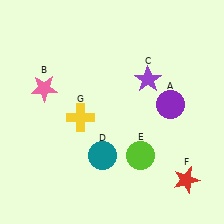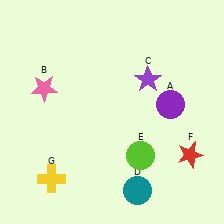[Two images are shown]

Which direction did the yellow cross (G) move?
The yellow cross (G) moved down.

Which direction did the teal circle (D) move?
The teal circle (D) moved right.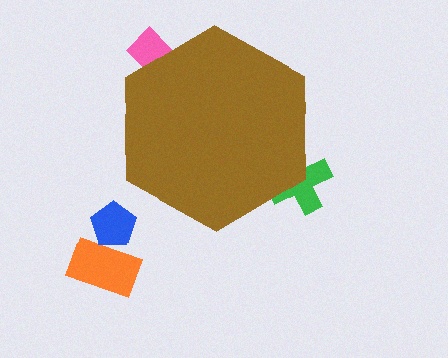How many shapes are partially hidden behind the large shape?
2 shapes are partially hidden.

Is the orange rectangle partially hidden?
No, the orange rectangle is fully visible.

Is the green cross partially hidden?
Yes, the green cross is partially hidden behind the brown hexagon.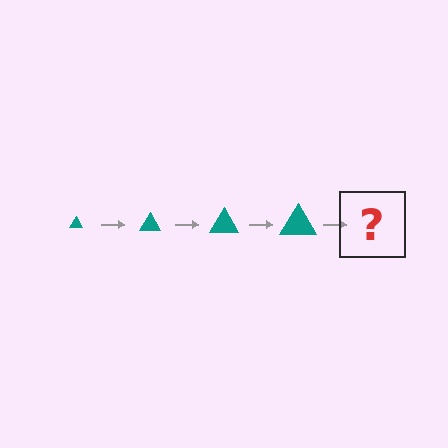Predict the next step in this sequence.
The next step is a teal triangle, larger than the previous one.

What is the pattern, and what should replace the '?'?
The pattern is that the triangle gets progressively larger each step. The '?' should be a teal triangle, larger than the previous one.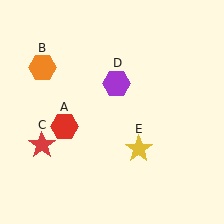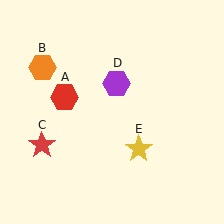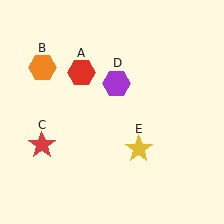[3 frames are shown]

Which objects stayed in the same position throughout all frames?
Orange hexagon (object B) and red star (object C) and purple hexagon (object D) and yellow star (object E) remained stationary.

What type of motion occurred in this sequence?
The red hexagon (object A) rotated clockwise around the center of the scene.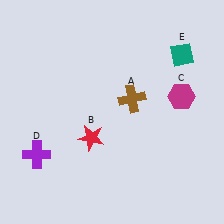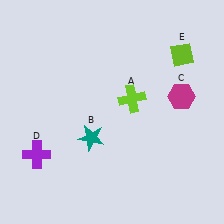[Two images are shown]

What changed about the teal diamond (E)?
In Image 1, E is teal. In Image 2, it changed to lime.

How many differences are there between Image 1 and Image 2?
There are 3 differences between the two images.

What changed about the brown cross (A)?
In Image 1, A is brown. In Image 2, it changed to lime.